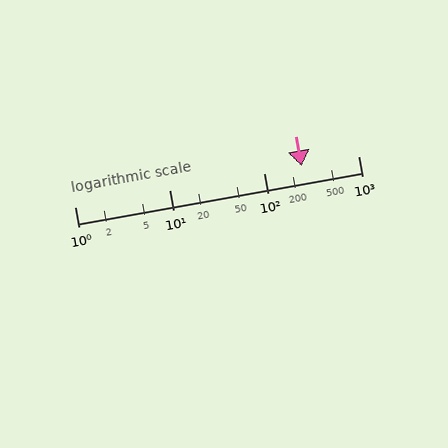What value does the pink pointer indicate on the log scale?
The pointer indicates approximately 250.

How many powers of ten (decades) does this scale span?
The scale spans 3 decades, from 1 to 1000.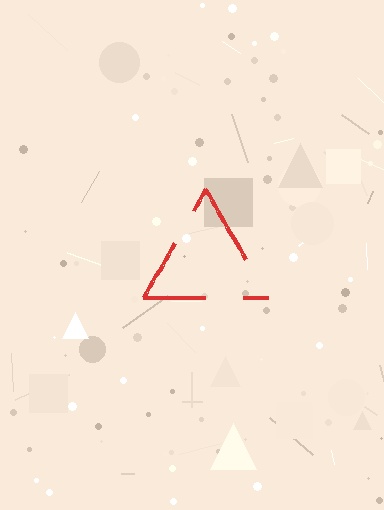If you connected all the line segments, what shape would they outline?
They would outline a triangle.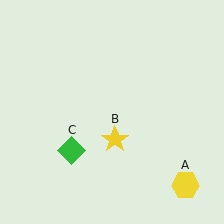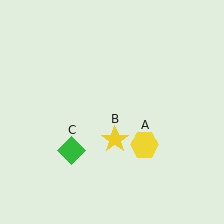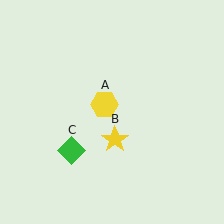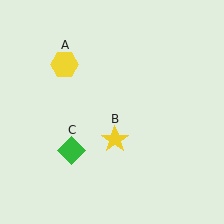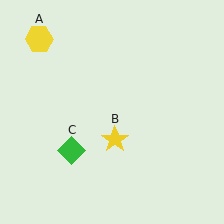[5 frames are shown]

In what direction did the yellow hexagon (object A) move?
The yellow hexagon (object A) moved up and to the left.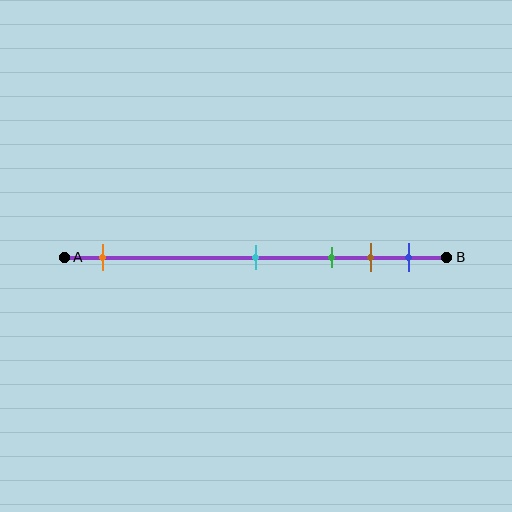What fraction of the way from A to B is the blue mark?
The blue mark is approximately 90% (0.9) of the way from A to B.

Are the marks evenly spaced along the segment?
No, the marks are not evenly spaced.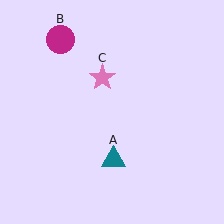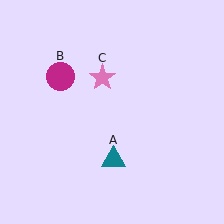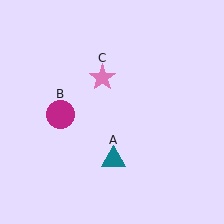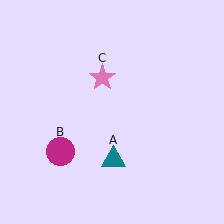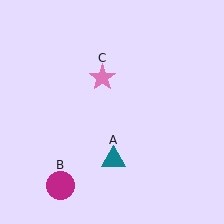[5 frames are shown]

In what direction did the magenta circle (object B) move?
The magenta circle (object B) moved down.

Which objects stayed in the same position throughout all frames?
Teal triangle (object A) and pink star (object C) remained stationary.